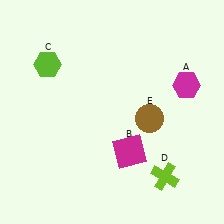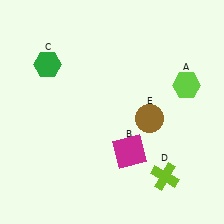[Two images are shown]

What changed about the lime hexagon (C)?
In Image 1, C is lime. In Image 2, it changed to green.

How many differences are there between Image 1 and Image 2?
There are 2 differences between the two images.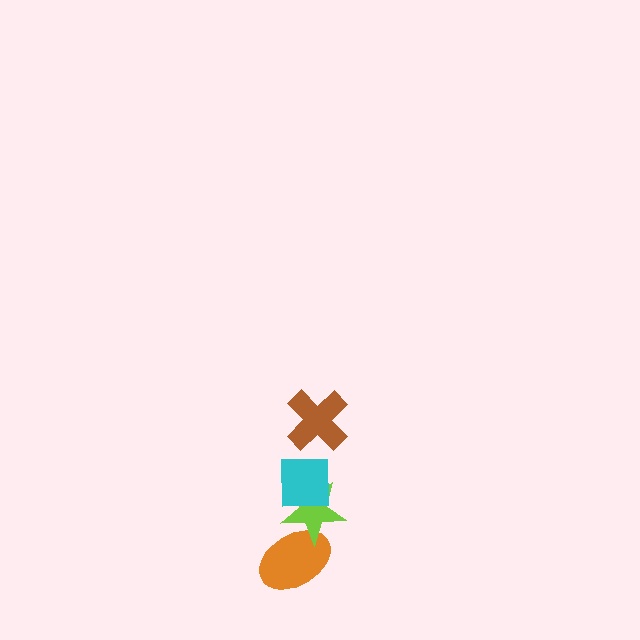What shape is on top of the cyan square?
The brown cross is on top of the cyan square.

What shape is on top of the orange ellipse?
The lime star is on top of the orange ellipse.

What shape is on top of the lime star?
The cyan square is on top of the lime star.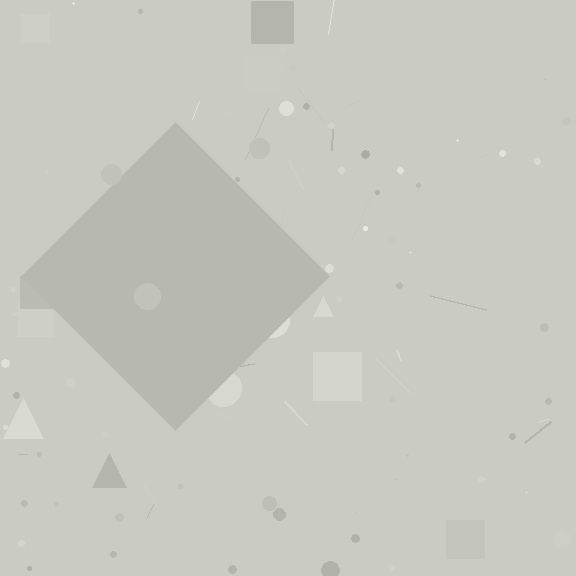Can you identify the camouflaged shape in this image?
The camouflaged shape is a diamond.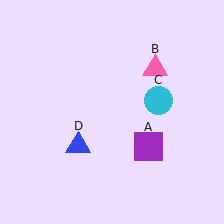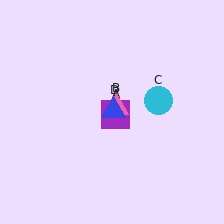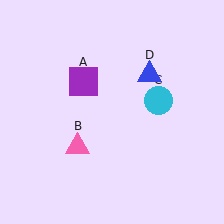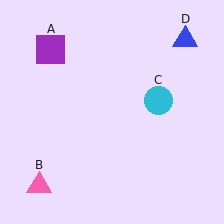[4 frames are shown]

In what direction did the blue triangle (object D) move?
The blue triangle (object D) moved up and to the right.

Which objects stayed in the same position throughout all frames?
Cyan circle (object C) remained stationary.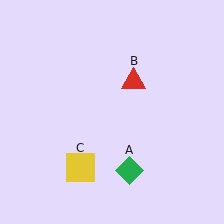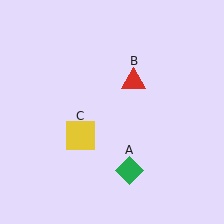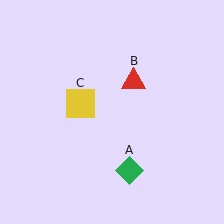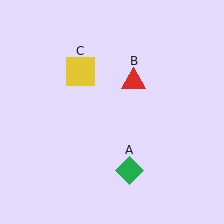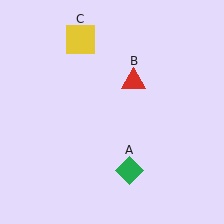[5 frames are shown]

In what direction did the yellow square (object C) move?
The yellow square (object C) moved up.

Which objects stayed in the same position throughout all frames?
Green diamond (object A) and red triangle (object B) remained stationary.